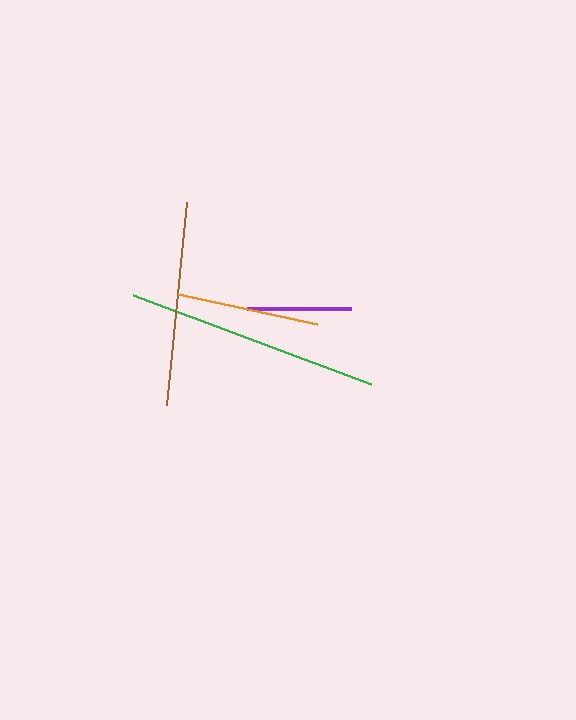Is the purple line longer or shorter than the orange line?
The orange line is longer than the purple line.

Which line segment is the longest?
The green line is the longest at approximately 254 pixels.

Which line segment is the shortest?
The purple line is the shortest at approximately 104 pixels.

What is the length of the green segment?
The green segment is approximately 254 pixels long.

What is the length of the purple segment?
The purple segment is approximately 104 pixels long.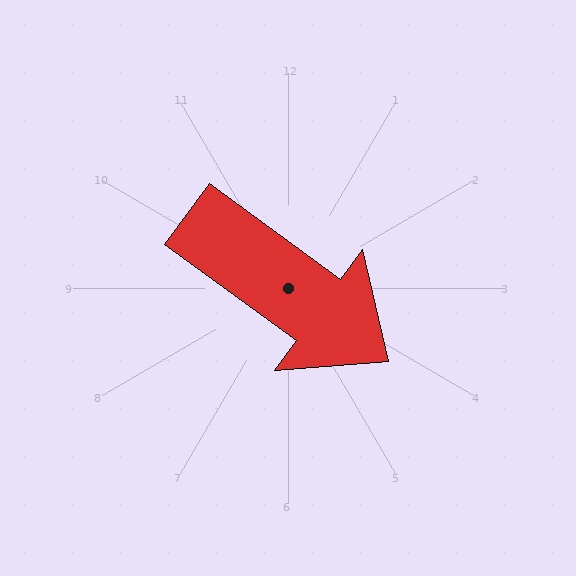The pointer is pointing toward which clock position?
Roughly 4 o'clock.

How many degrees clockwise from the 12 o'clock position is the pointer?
Approximately 126 degrees.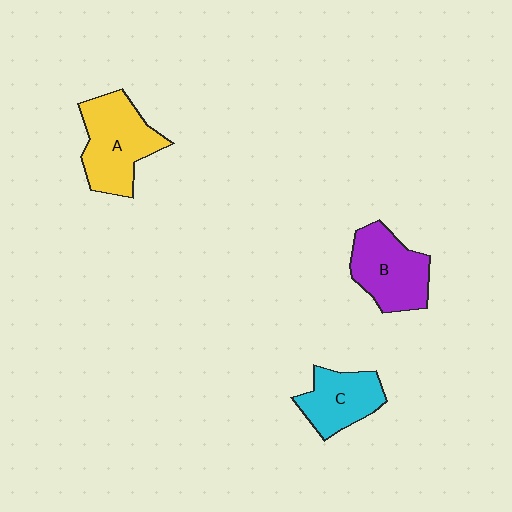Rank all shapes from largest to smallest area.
From largest to smallest: A (yellow), B (purple), C (cyan).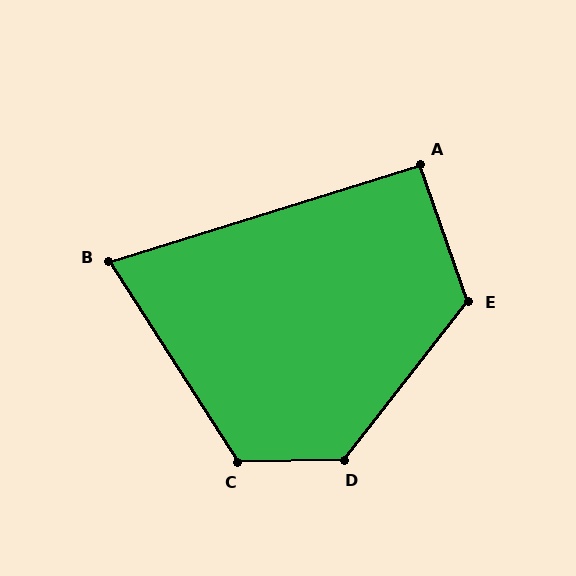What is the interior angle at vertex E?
Approximately 123 degrees (obtuse).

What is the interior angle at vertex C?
Approximately 122 degrees (obtuse).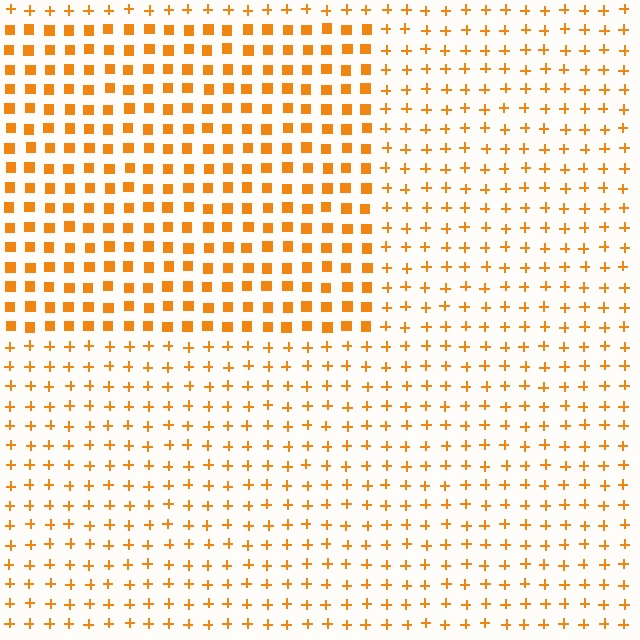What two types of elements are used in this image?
The image uses squares inside the rectangle region and plus signs outside it.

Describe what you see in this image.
The image is filled with small orange elements arranged in a uniform grid. A rectangle-shaped region contains squares, while the surrounding area contains plus signs. The boundary is defined purely by the change in element shape.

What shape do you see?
I see a rectangle.